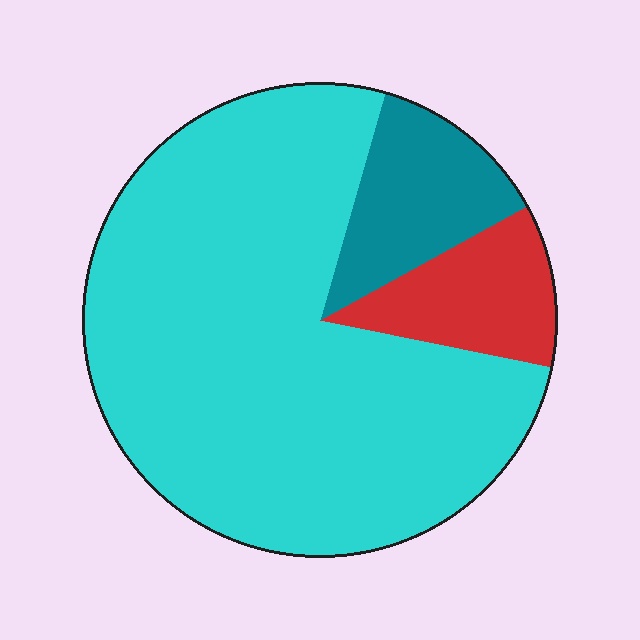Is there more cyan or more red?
Cyan.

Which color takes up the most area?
Cyan, at roughly 75%.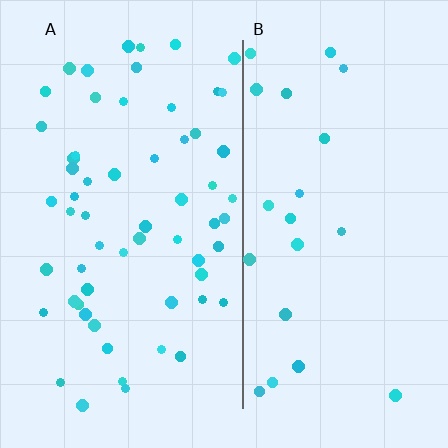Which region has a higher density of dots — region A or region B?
A (the left).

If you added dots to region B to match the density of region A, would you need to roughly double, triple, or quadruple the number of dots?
Approximately triple.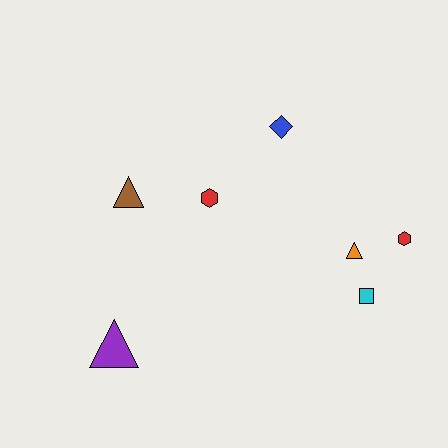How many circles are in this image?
There are no circles.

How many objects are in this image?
There are 7 objects.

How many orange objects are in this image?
There is 1 orange object.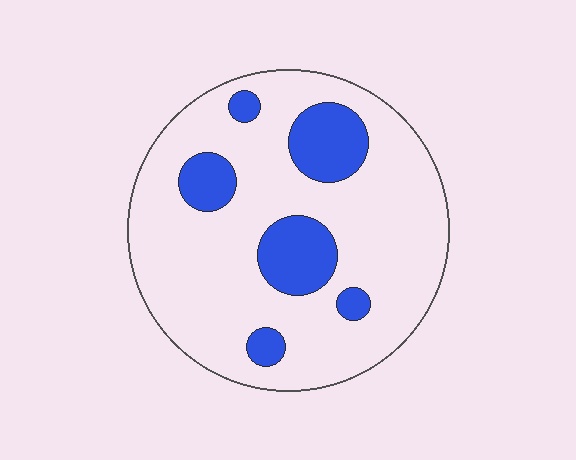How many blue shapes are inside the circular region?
6.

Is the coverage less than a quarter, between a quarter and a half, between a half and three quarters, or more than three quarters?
Less than a quarter.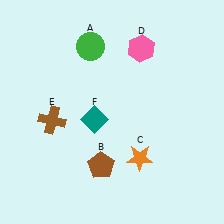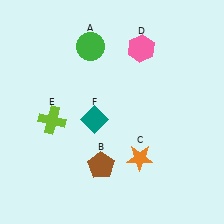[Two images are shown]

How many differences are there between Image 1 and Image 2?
There is 1 difference between the two images.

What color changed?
The cross (E) changed from brown in Image 1 to lime in Image 2.